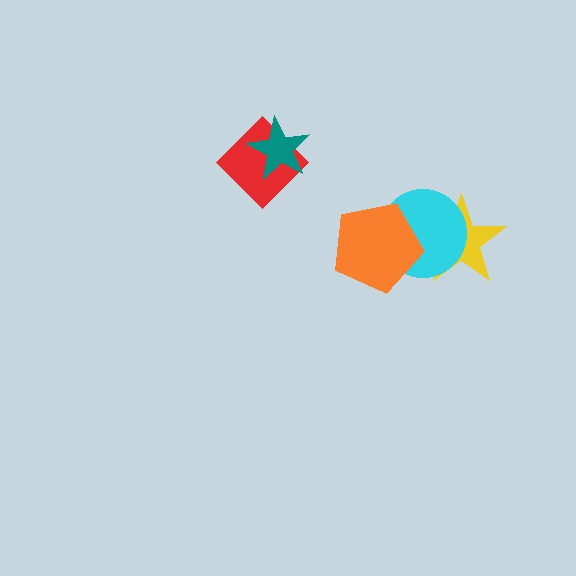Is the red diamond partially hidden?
Yes, it is partially covered by another shape.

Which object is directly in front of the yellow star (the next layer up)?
The cyan circle is directly in front of the yellow star.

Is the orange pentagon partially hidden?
No, no other shape covers it.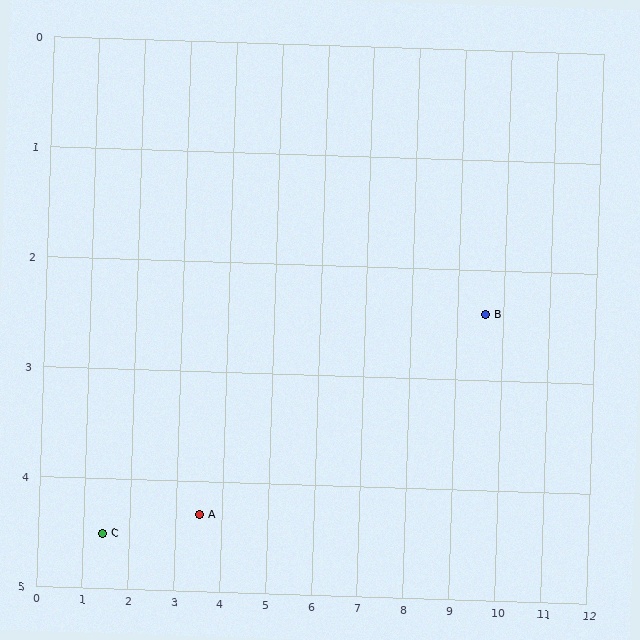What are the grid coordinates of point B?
Point B is at approximately (9.6, 2.4).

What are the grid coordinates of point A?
Point A is at approximately (3.5, 4.3).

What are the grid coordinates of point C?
Point C is at approximately (1.4, 4.5).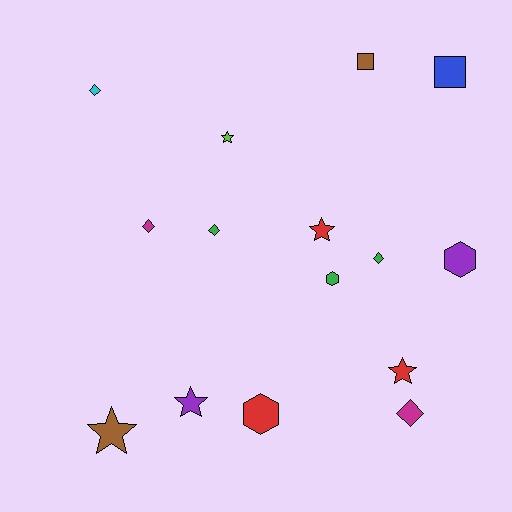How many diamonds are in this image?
There are 5 diamonds.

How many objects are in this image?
There are 15 objects.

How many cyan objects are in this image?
There is 1 cyan object.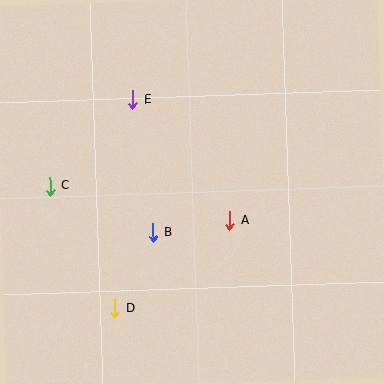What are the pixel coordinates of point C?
Point C is at (50, 186).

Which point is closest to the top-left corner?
Point E is closest to the top-left corner.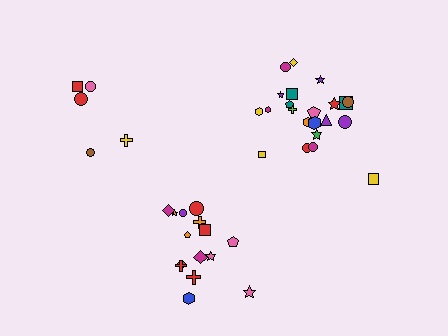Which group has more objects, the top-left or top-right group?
The top-right group.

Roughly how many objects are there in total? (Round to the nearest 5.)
Roughly 40 objects in total.